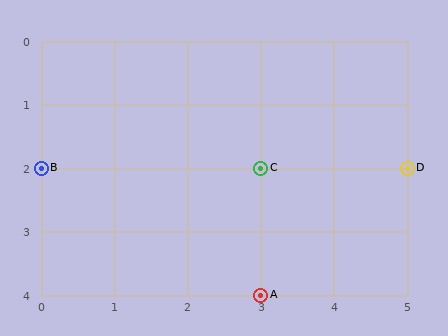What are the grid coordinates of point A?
Point A is at grid coordinates (3, 4).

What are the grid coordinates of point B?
Point B is at grid coordinates (0, 2).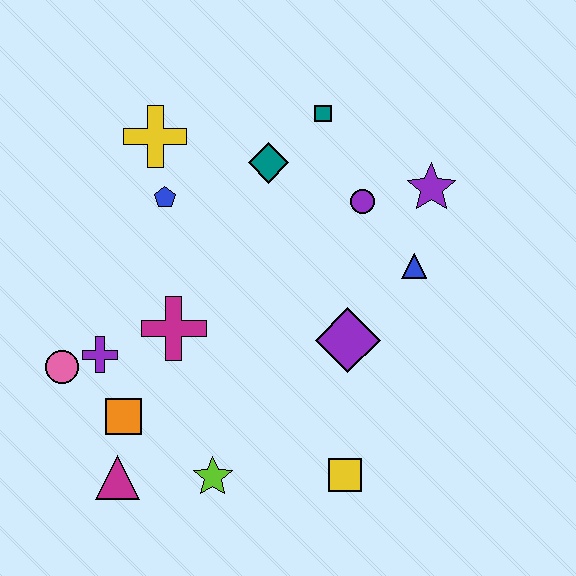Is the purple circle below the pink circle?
No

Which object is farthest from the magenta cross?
The purple star is farthest from the magenta cross.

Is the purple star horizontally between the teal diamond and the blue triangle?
No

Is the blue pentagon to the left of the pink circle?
No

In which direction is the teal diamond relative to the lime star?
The teal diamond is above the lime star.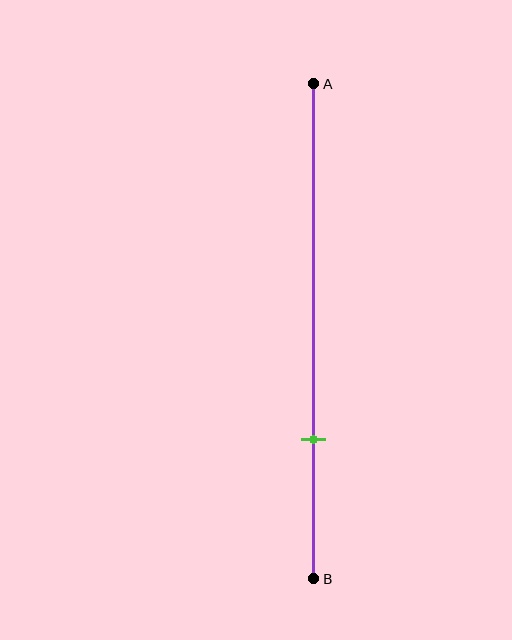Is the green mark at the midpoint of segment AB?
No, the mark is at about 70% from A, not at the 50% midpoint.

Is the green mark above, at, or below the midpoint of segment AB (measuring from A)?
The green mark is below the midpoint of segment AB.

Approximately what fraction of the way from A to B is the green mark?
The green mark is approximately 70% of the way from A to B.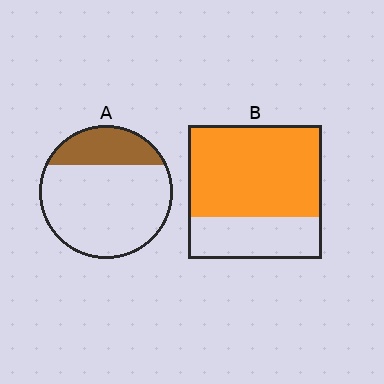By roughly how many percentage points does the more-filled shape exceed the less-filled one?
By roughly 45 percentage points (B over A).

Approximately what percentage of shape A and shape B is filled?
A is approximately 25% and B is approximately 70%.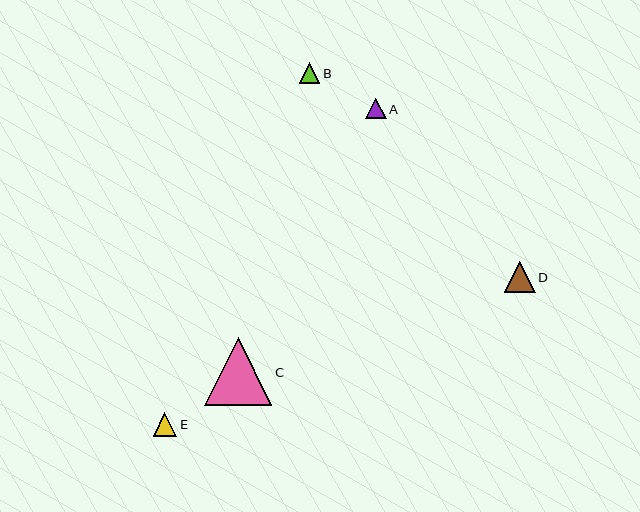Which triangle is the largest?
Triangle C is the largest with a size of approximately 68 pixels.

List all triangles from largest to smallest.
From largest to smallest: C, D, E, B, A.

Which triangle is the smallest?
Triangle A is the smallest with a size of approximately 21 pixels.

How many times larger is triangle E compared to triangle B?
Triangle E is approximately 1.1 times the size of triangle B.